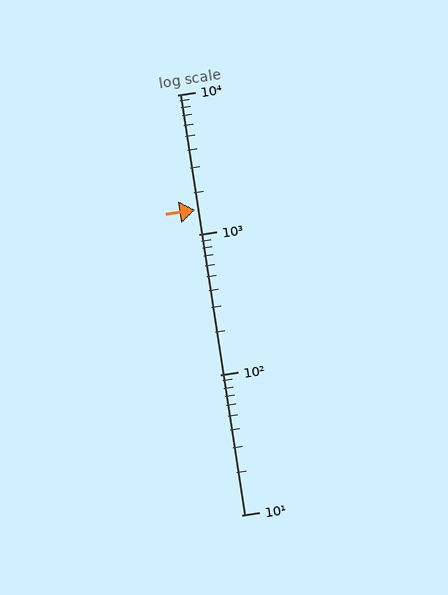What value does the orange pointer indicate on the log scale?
The pointer indicates approximately 1500.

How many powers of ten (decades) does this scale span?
The scale spans 3 decades, from 10 to 10000.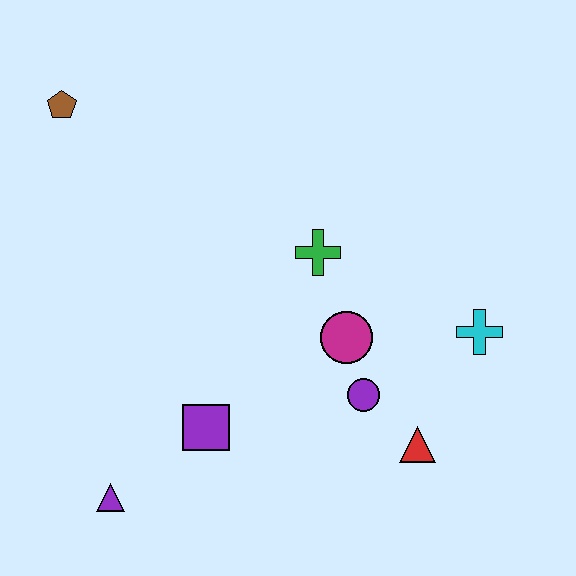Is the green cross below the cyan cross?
No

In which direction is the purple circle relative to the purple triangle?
The purple circle is to the right of the purple triangle.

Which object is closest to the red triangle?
The purple circle is closest to the red triangle.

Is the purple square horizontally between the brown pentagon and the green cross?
Yes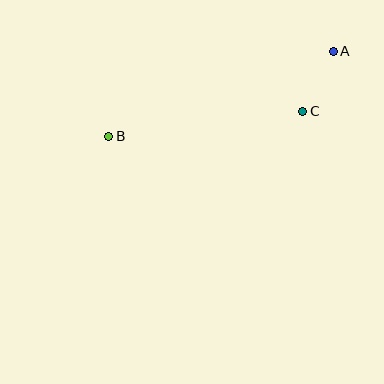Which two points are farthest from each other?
Points A and B are farthest from each other.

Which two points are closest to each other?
Points A and C are closest to each other.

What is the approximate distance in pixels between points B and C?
The distance between B and C is approximately 195 pixels.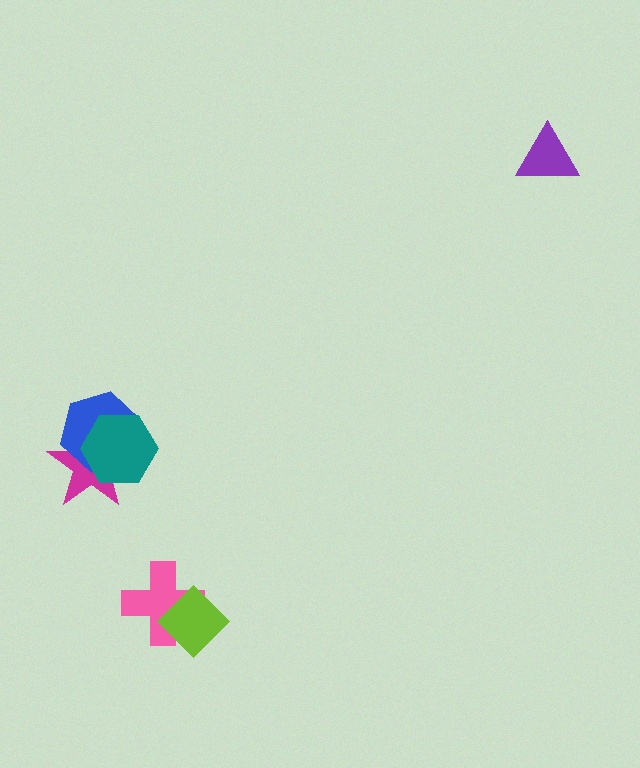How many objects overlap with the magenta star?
2 objects overlap with the magenta star.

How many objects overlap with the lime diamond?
1 object overlaps with the lime diamond.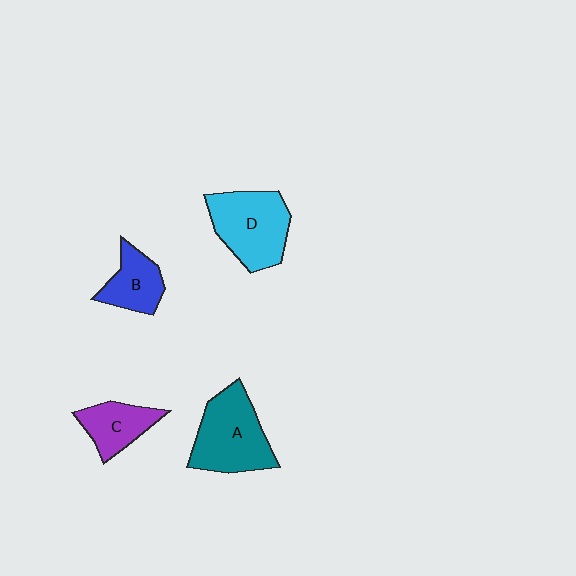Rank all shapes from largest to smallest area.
From largest to smallest: A (teal), D (cyan), C (purple), B (blue).